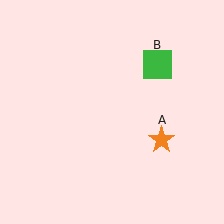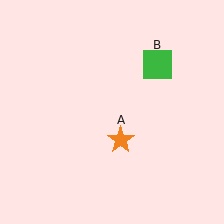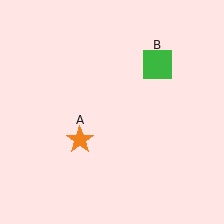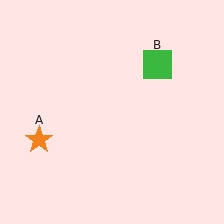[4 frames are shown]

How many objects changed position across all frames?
1 object changed position: orange star (object A).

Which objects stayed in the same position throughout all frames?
Green square (object B) remained stationary.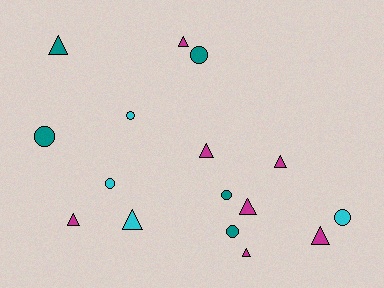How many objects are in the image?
There are 16 objects.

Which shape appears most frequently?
Triangle, with 9 objects.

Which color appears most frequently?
Magenta, with 7 objects.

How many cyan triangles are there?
There is 1 cyan triangle.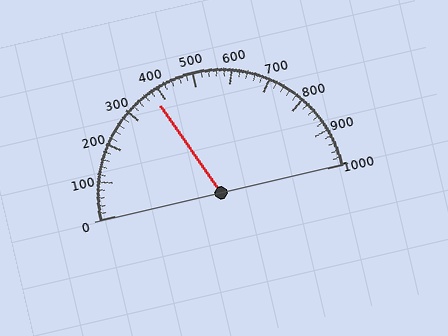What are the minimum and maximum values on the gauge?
The gauge ranges from 0 to 1000.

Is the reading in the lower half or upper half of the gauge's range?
The reading is in the lower half of the range (0 to 1000).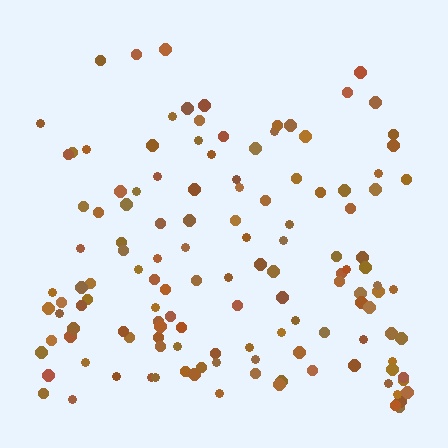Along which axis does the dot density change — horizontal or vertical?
Vertical.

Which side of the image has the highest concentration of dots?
The bottom.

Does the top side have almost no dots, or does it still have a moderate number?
Still a moderate number, just noticeably fewer than the bottom.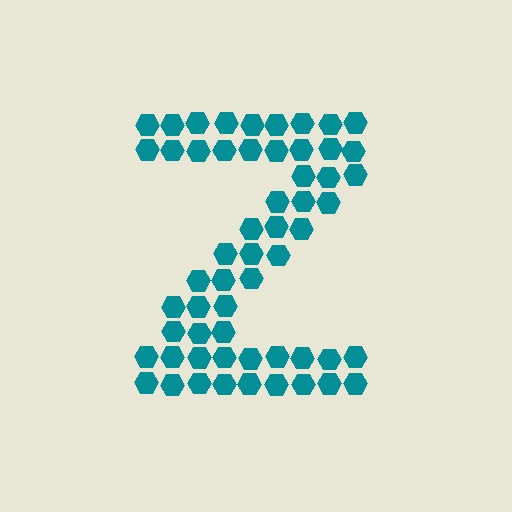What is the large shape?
The large shape is the letter Z.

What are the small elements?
The small elements are hexagons.